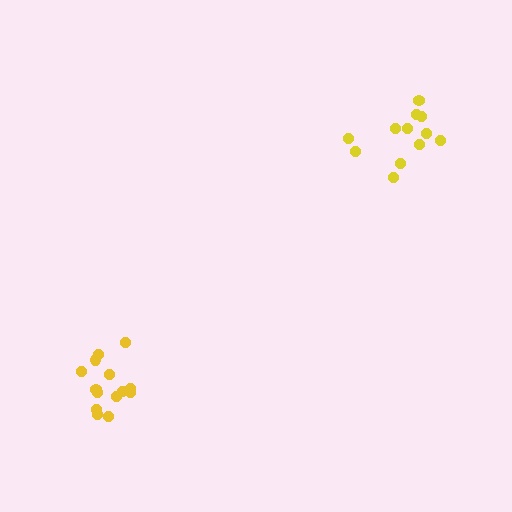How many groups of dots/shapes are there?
There are 2 groups.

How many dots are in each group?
Group 1: 12 dots, Group 2: 14 dots (26 total).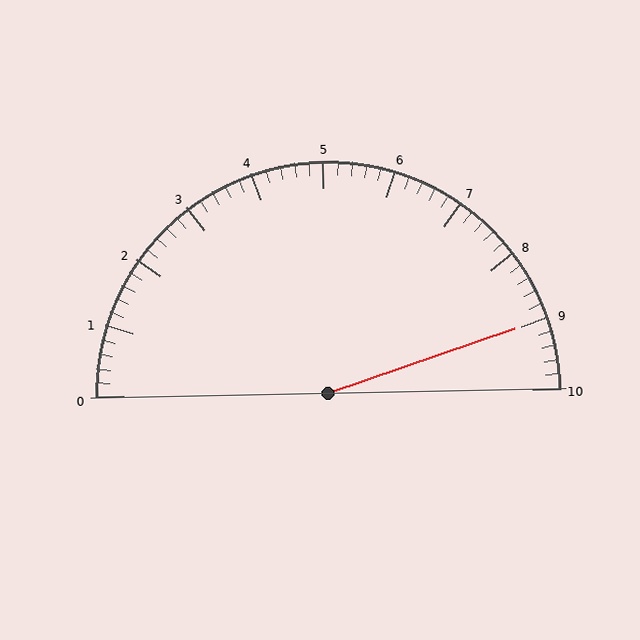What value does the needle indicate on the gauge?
The needle indicates approximately 9.0.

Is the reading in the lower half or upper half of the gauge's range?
The reading is in the upper half of the range (0 to 10).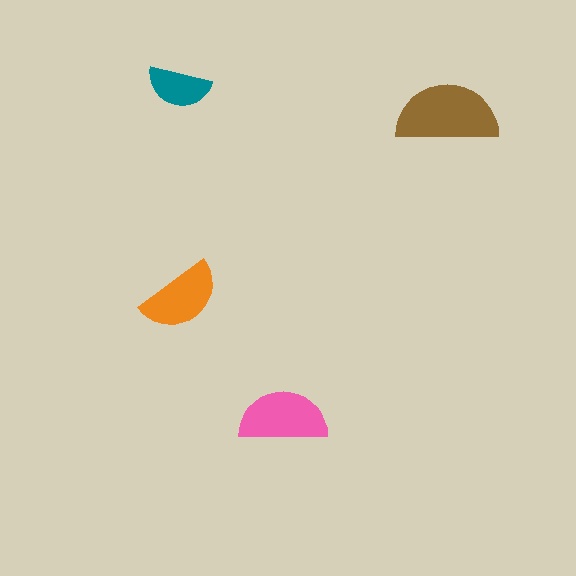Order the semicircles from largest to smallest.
the brown one, the pink one, the orange one, the teal one.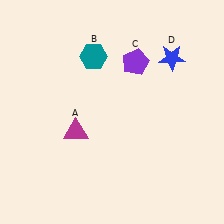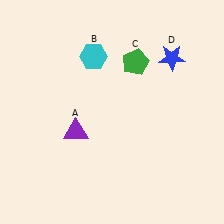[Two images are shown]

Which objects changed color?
A changed from magenta to purple. B changed from teal to cyan. C changed from purple to green.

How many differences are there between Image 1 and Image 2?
There are 3 differences between the two images.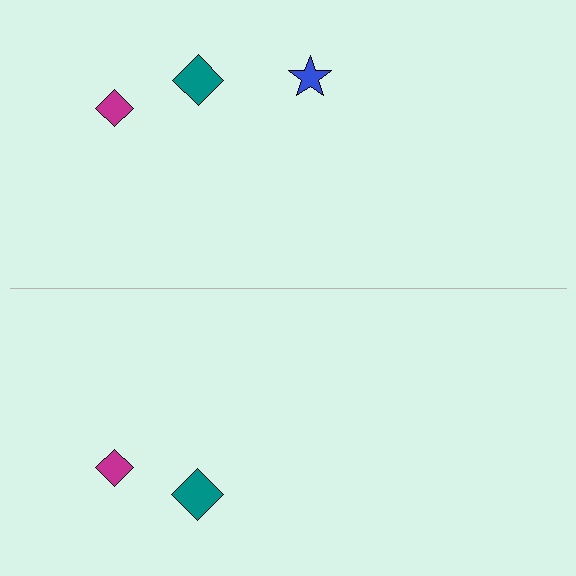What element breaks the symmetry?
A blue star is missing from the bottom side.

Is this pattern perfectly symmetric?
No, the pattern is not perfectly symmetric. A blue star is missing from the bottom side.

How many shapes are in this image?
There are 5 shapes in this image.